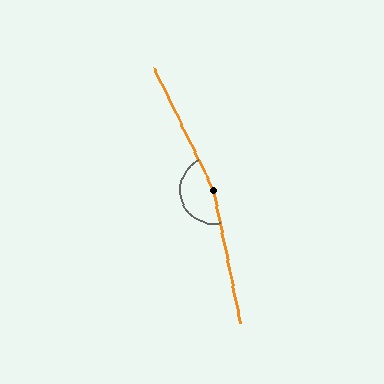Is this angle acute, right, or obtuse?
It is obtuse.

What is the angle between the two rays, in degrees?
Approximately 165 degrees.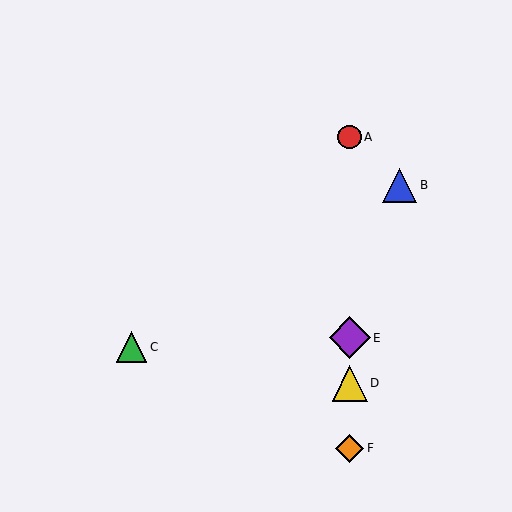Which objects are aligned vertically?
Objects A, D, E, F are aligned vertically.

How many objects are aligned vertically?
4 objects (A, D, E, F) are aligned vertically.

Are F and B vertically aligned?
No, F is at x≈350 and B is at x≈400.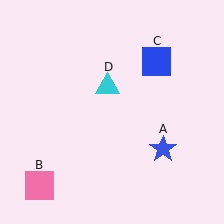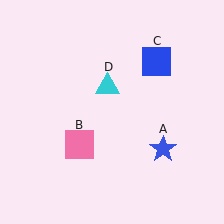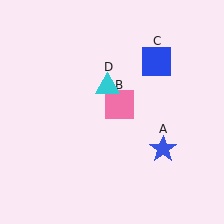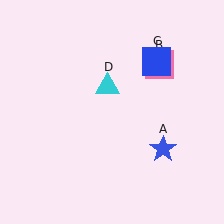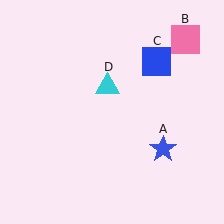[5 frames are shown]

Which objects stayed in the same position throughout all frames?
Blue star (object A) and blue square (object C) and cyan triangle (object D) remained stationary.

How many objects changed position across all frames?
1 object changed position: pink square (object B).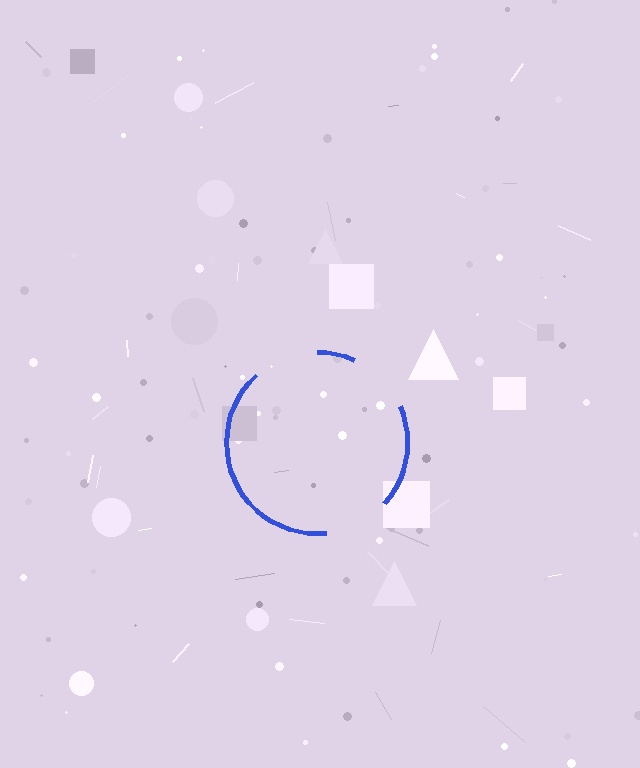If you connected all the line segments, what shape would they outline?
They would outline a circle.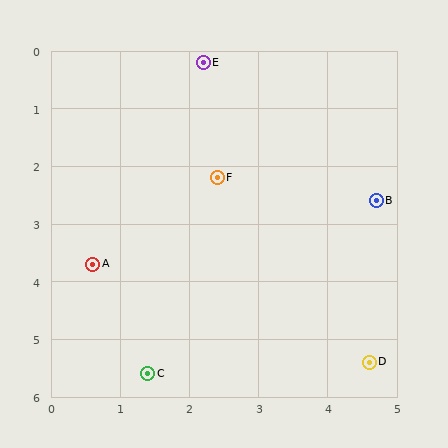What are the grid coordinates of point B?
Point B is at approximately (4.7, 2.6).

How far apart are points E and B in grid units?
Points E and B are about 3.5 grid units apart.